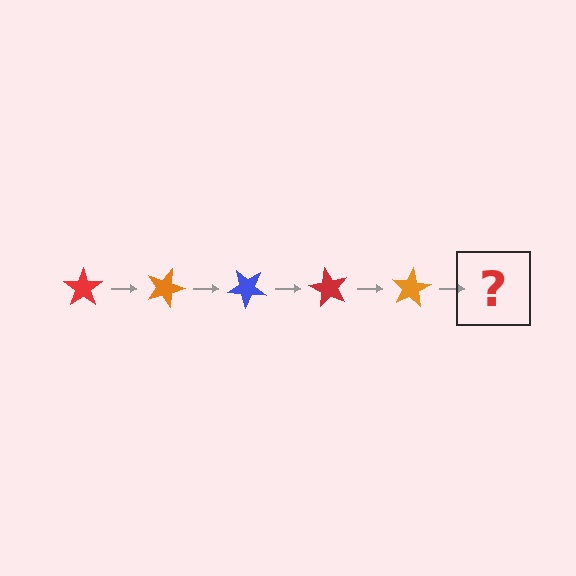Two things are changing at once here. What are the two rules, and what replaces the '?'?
The two rules are that it rotates 20 degrees each step and the color cycles through red, orange, and blue. The '?' should be a blue star, rotated 100 degrees from the start.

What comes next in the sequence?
The next element should be a blue star, rotated 100 degrees from the start.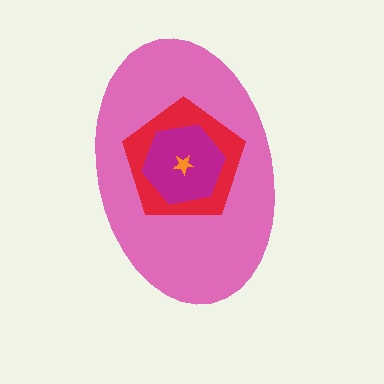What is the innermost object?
The orange star.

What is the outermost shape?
The pink ellipse.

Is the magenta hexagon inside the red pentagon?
Yes.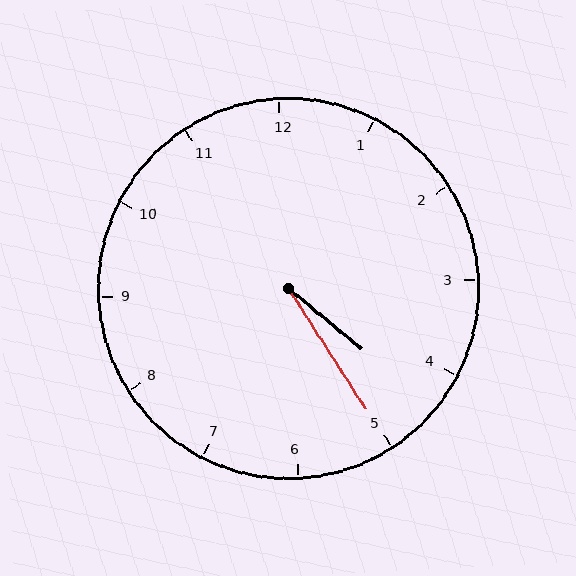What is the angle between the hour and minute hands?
Approximately 18 degrees.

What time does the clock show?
4:25.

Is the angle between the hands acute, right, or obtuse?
It is acute.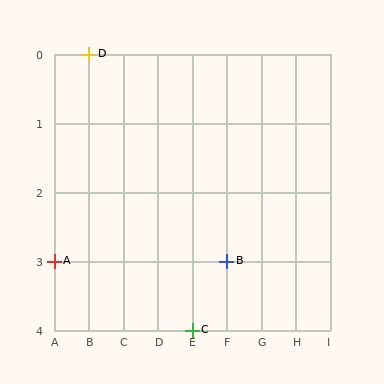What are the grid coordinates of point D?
Point D is at grid coordinates (B, 0).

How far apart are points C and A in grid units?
Points C and A are 4 columns and 1 row apart (about 4.1 grid units diagonally).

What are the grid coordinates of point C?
Point C is at grid coordinates (E, 4).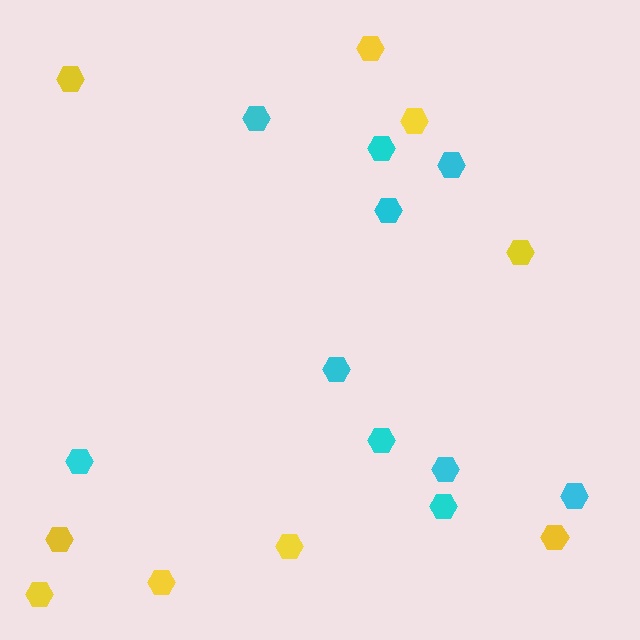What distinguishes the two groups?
There are 2 groups: one group of cyan hexagons (10) and one group of yellow hexagons (9).